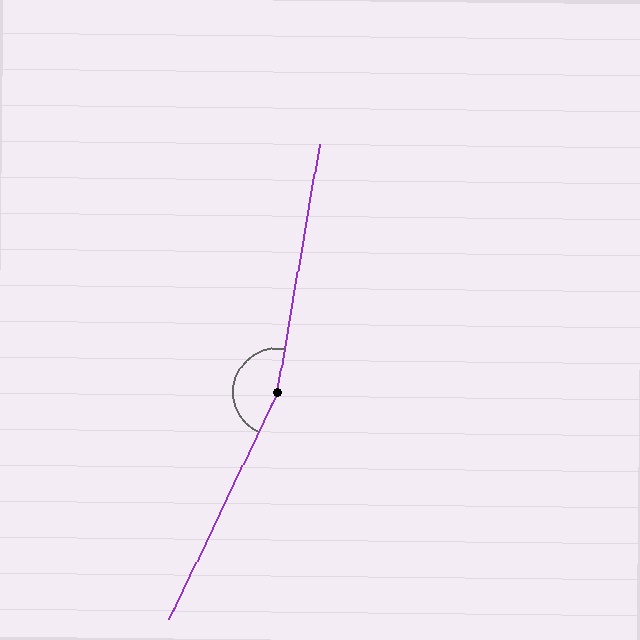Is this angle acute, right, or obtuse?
It is obtuse.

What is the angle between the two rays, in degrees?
Approximately 164 degrees.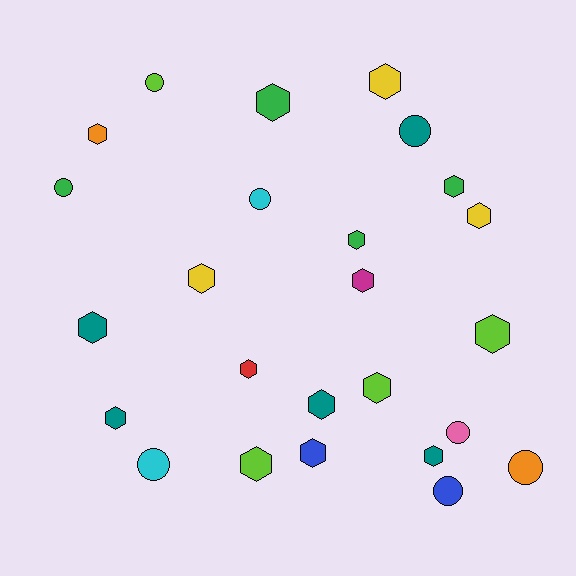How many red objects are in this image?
There is 1 red object.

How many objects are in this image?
There are 25 objects.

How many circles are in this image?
There are 8 circles.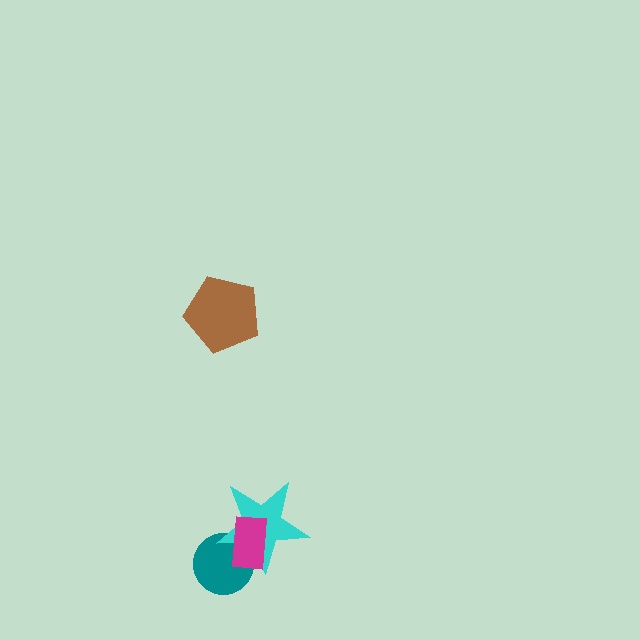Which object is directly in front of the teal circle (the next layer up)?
The cyan star is directly in front of the teal circle.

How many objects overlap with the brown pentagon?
0 objects overlap with the brown pentagon.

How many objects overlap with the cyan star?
2 objects overlap with the cyan star.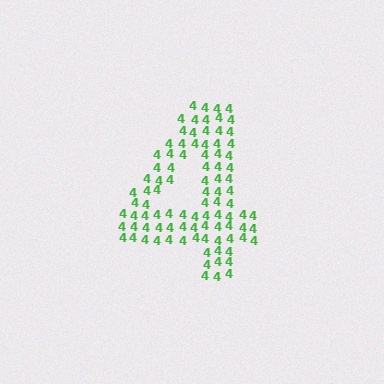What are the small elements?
The small elements are digit 4's.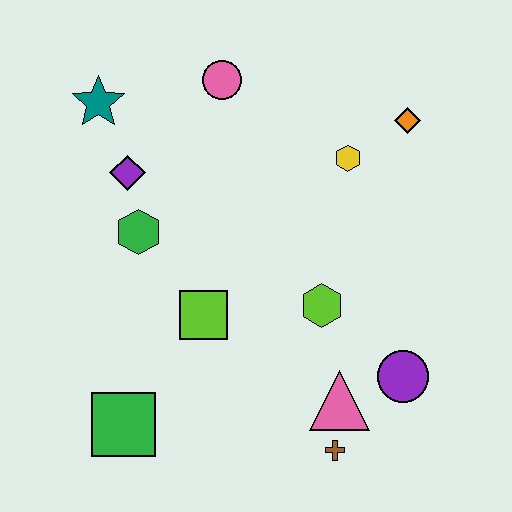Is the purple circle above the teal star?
No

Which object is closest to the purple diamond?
The green hexagon is closest to the purple diamond.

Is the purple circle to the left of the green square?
No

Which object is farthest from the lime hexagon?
The teal star is farthest from the lime hexagon.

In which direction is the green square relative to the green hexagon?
The green square is below the green hexagon.